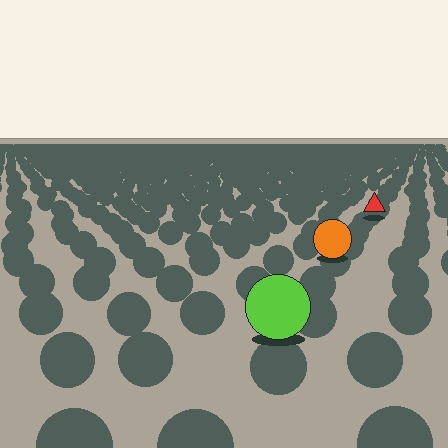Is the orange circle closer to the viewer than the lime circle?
No. The lime circle is closer — you can tell from the texture gradient: the ground texture is coarser near it.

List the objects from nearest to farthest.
From nearest to farthest: the lime circle, the orange circle, the red triangle.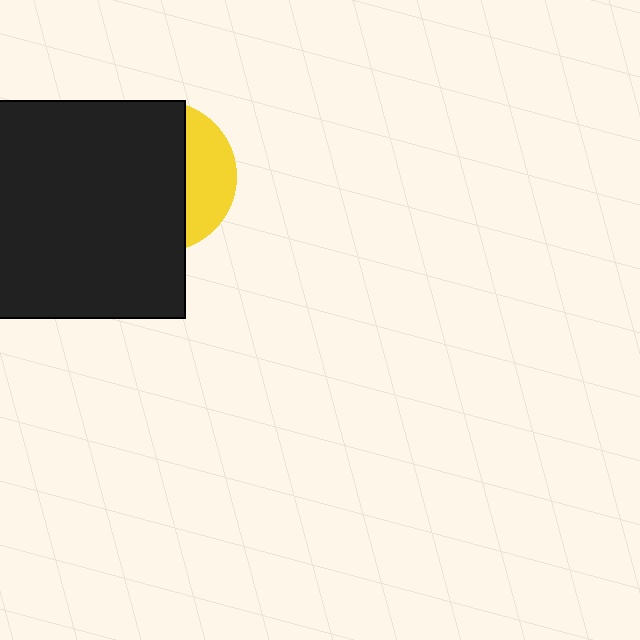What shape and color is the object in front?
The object in front is a black rectangle.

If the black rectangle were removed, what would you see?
You would see the complete yellow circle.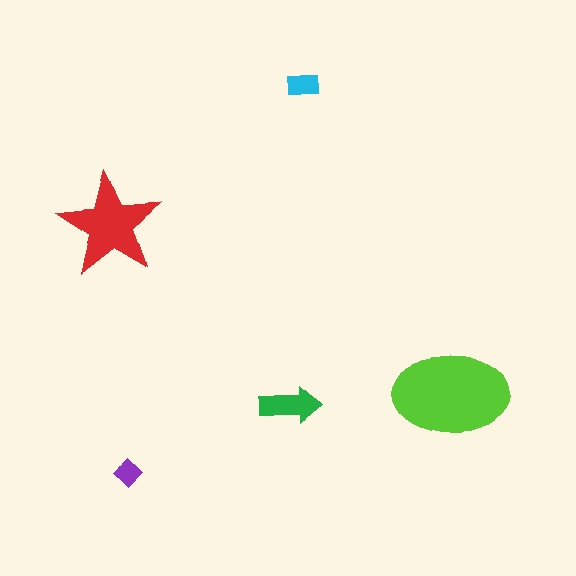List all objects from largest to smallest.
The lime ellipse, the red star, the green arrow, the cyan rectangle, the purple diamond.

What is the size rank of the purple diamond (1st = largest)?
5th.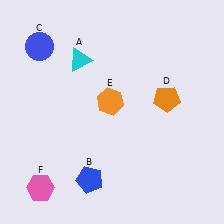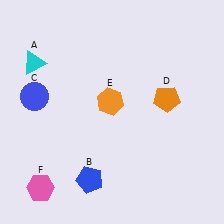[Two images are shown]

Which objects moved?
The objects that moved are: the cyan triangle (A), the blue circle (C).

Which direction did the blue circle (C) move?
The blue circle (C) moved down.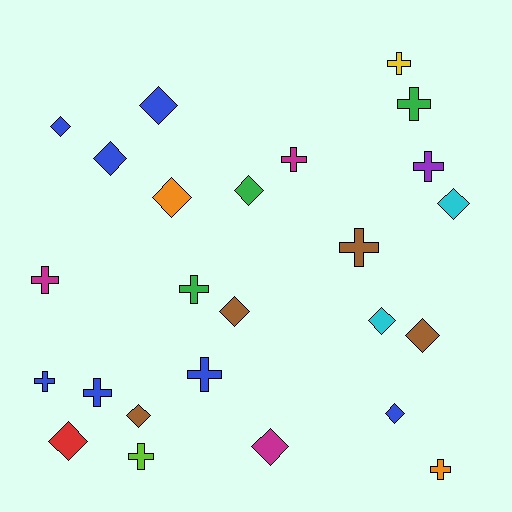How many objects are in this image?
There are 25 objects.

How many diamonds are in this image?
There are 13 diamonds.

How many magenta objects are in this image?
There are 3 magenta objects.